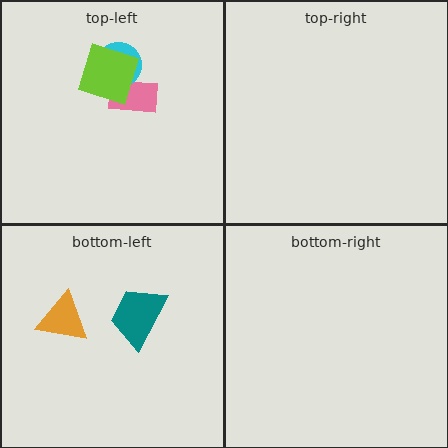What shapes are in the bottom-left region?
The teal trapezoid, the orange triangle.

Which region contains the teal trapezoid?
The bottom-left region.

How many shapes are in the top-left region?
3.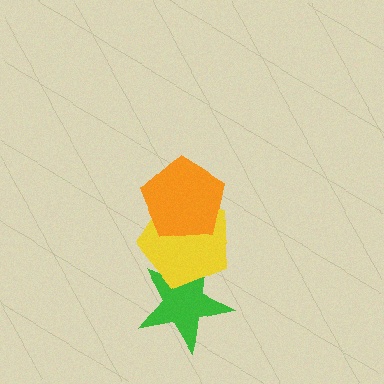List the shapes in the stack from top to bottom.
From top to bottom: the orange pentagon, the yellow pentagon, the green star.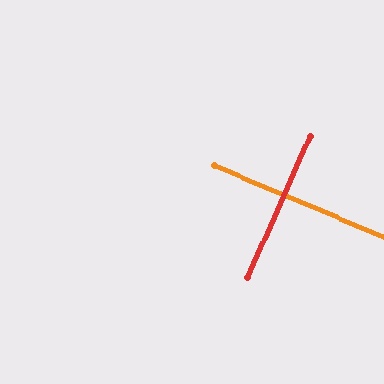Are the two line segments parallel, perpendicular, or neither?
Perpendicular — they meet at approximately 89°.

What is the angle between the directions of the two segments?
Approximately 89 degrees.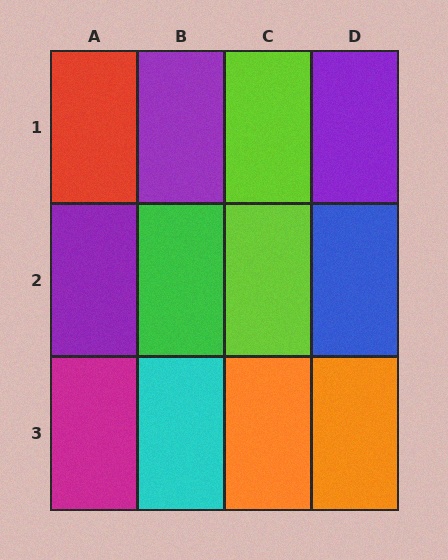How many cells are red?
1 cell is red.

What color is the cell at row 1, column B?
Purple.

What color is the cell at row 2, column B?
Green.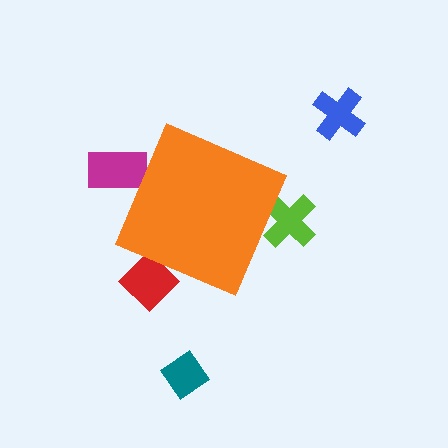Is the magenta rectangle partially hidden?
Yes, the magenta rectangle is partially hidden behind the orange diamond.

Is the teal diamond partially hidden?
No, the teal diamond is fully visible.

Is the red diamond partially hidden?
Yes, the red diamond is partially hidden behind the orange diamond.